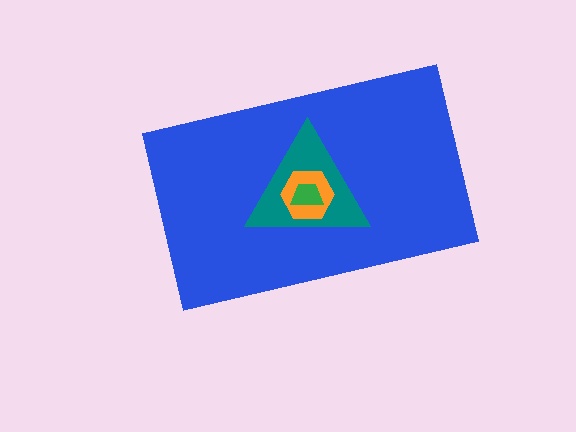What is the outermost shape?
The blue rectangle.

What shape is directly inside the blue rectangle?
The teal triangle.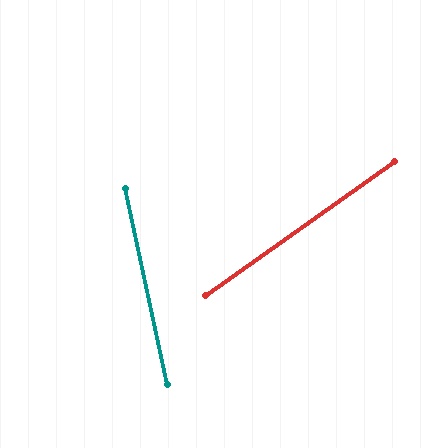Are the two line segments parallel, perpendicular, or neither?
Neither parallel nor perpendicular — they differ by about 67°.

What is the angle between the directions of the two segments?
Approximately 67 degrees.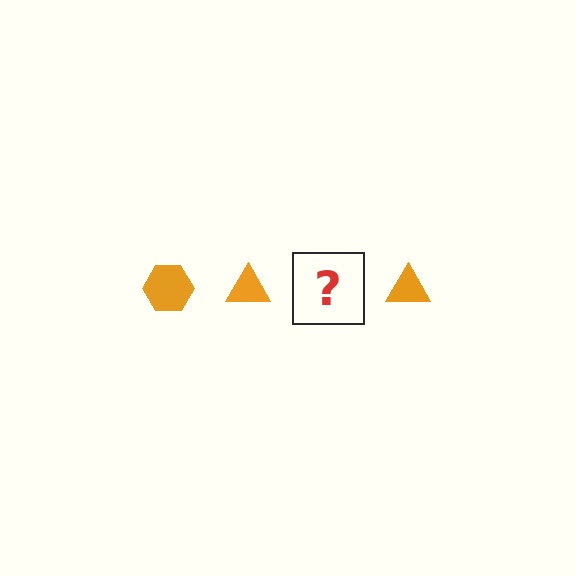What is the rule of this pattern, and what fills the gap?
The rule is that the pattern cycles through hexagon, triangle shapes in orange. The gap should be filled with an orange hexagon.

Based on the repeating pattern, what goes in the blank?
The blank should be an orange hexagon.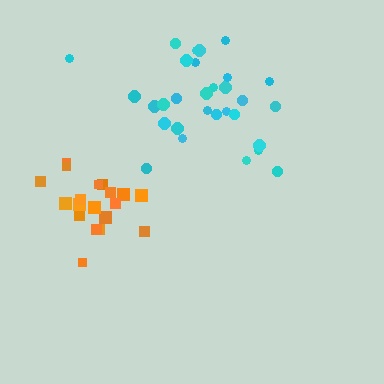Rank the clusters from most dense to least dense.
orange, cyan.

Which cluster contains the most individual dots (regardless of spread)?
Cyan (30).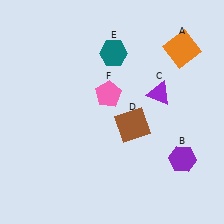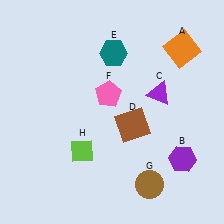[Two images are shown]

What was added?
A brown circle (G), a lime diamond (H) were added in Image 2.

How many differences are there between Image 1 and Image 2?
There are 2 differences between the two images.